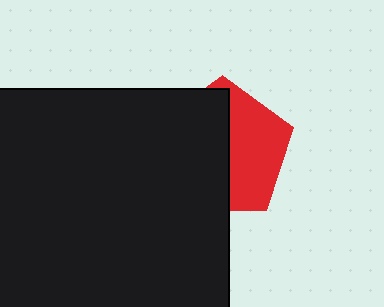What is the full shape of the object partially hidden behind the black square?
The partially hidden object is a red pentagon.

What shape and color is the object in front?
The object in front is a black square.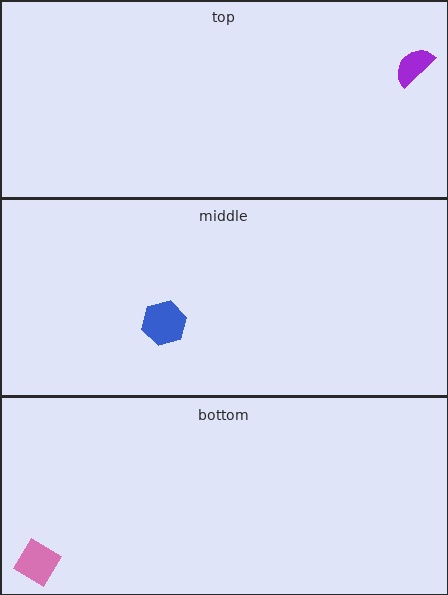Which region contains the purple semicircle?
The top region.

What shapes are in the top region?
The purple semicircle.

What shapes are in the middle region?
The blue hexagon.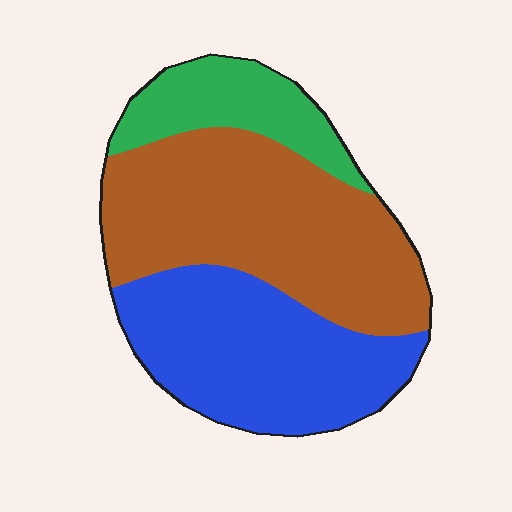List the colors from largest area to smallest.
From largest to smallest: brown, blue, green.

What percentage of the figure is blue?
Blue covers about 35% of the figure.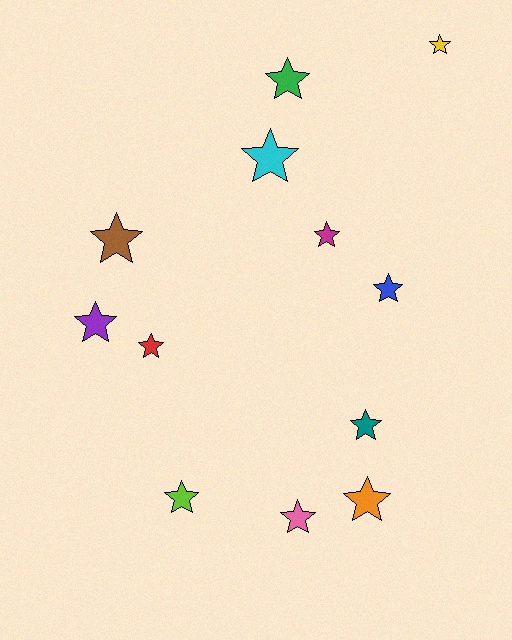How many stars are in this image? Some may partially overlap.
There are 12 stars.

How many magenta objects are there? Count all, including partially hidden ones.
There is 1 magenta object.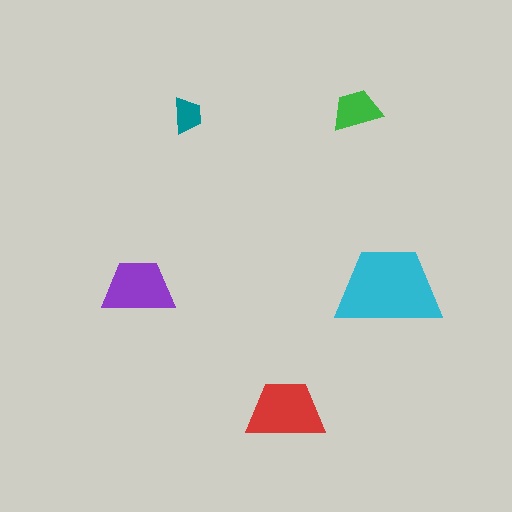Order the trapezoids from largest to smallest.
the cyan one, the red one, the purple one, the green one, the teal one.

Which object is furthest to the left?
The purple trapezoid is leftmost.